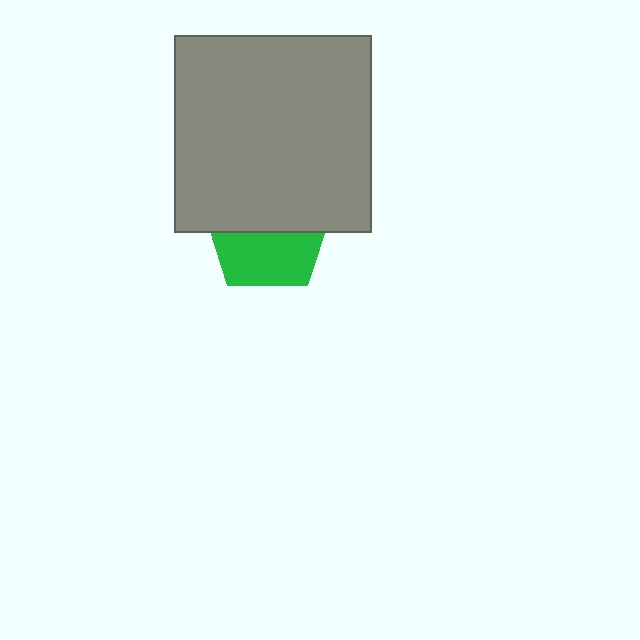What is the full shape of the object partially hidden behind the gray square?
The partially hidden object is a green pentagon.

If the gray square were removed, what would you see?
You would see the complete green pentagon.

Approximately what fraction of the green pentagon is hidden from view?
Roughly 54% of the green pentagon is hidden behind the gray square.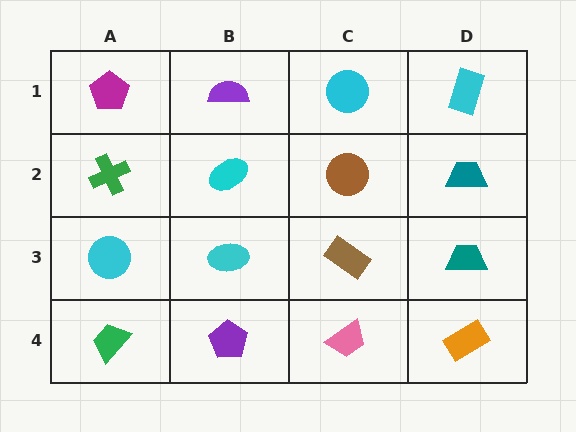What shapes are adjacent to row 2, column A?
A magenta pentagon (row 1, column A), a cyan circle (row 3, column A), a cyan ellipse (row 2, column B).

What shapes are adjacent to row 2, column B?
A purple semicircle (row 1, column B), a cyan ellipse (row 3, column B), a green cross (row 2, column A), a brown circle (row 2, column C).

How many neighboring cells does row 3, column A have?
3.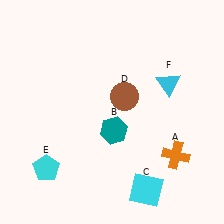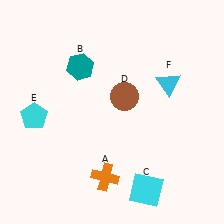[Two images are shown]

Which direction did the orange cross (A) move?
The orange cross (A) moved left.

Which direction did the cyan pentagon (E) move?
The cyan pentagon (E) moved up.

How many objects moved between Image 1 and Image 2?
3 objects moved between the two images.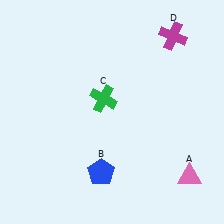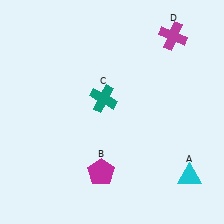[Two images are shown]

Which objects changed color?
A changed from pink to cyan. B changed from blue to magenta. C changed from green to teal.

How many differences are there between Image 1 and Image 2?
There are 3 differences between the two images.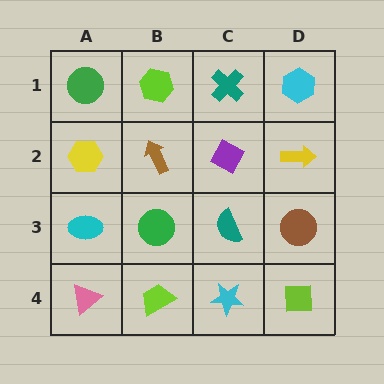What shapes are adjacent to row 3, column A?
A yellow hexagon (row 2, column A), a pink triangle (row 4, column A), a green circle (row 3, column B).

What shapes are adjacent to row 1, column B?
A brown arrow (row 2, column B), a green circle (row 1, column A), a teal cross (row 1, column C).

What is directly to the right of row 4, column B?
A cyan star.